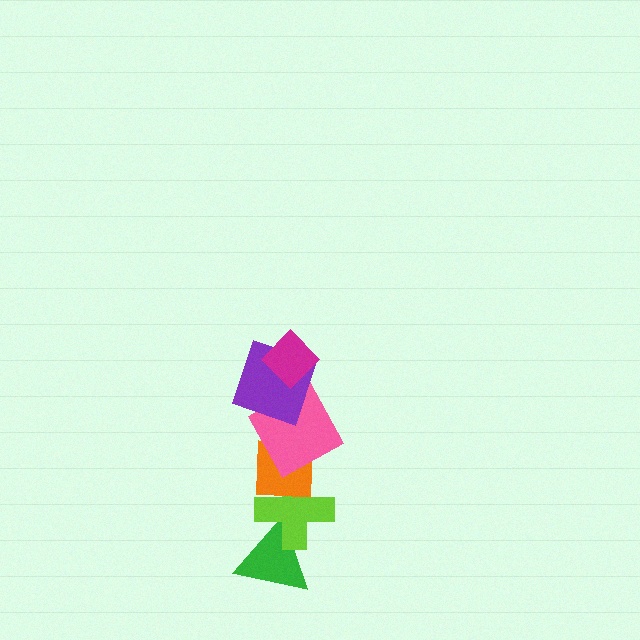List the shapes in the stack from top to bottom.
From top to bottom: the magenta diamond, the purple square, the pink square, the orange square, the lime cross, the green triangle.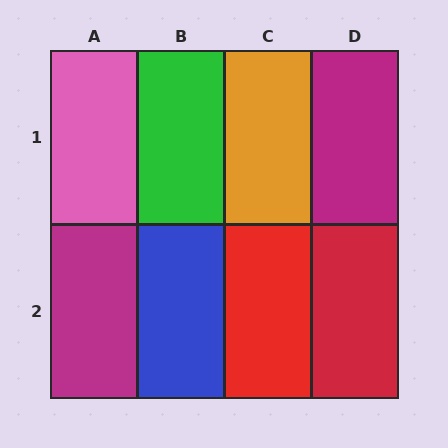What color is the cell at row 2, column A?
Magenta.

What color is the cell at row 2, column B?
Blue.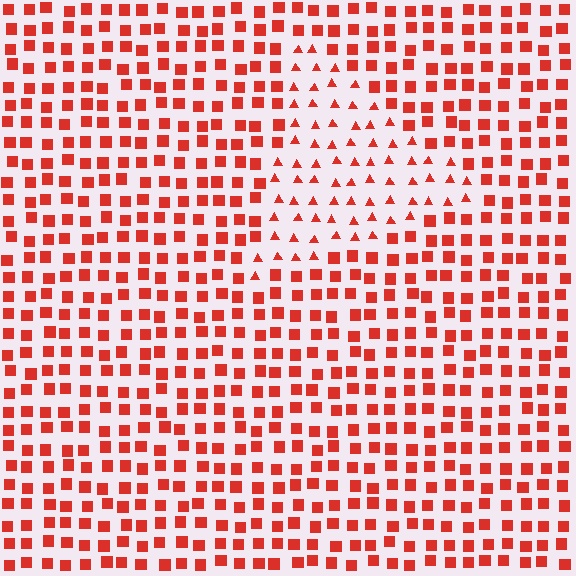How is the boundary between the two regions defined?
The boundary is defined by a change in element shape: triangles inside vs. squares outside. All elements share the same color and spacing.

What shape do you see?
I see a triangle.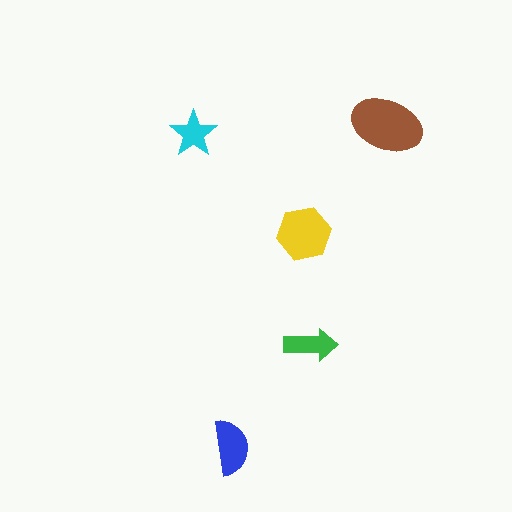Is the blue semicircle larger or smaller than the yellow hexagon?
Smaller.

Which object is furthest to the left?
The cyan star is leftmost.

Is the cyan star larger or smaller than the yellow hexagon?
Smaller.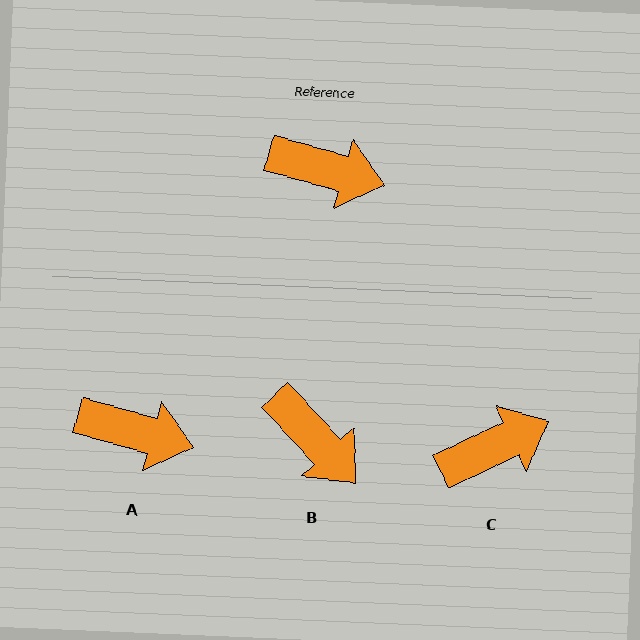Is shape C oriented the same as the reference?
No, it is off by about 41 degrees.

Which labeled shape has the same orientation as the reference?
A.